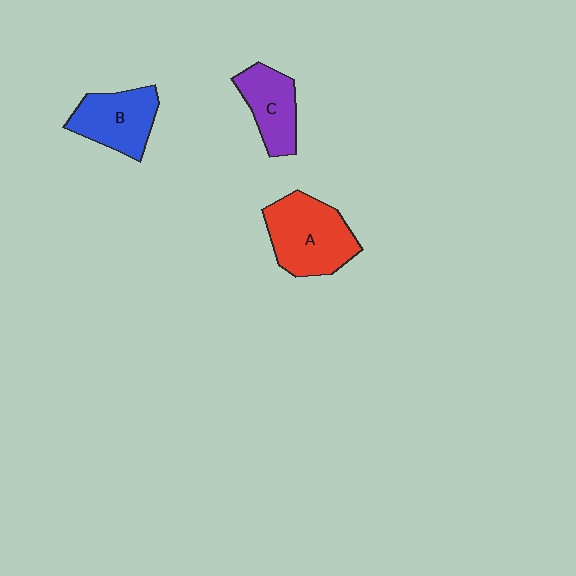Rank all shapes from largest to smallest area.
From largest to smallest: A (red), B (blue), C (purple).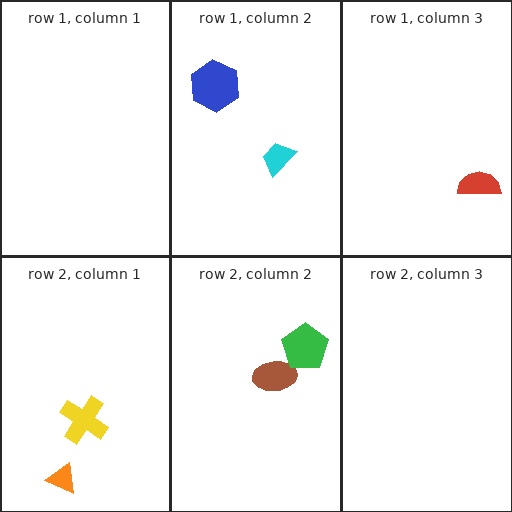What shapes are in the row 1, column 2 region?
The blue hexagon, the cyan trapezoid.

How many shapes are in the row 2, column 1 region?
2.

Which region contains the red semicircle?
The row 1, column 3 region.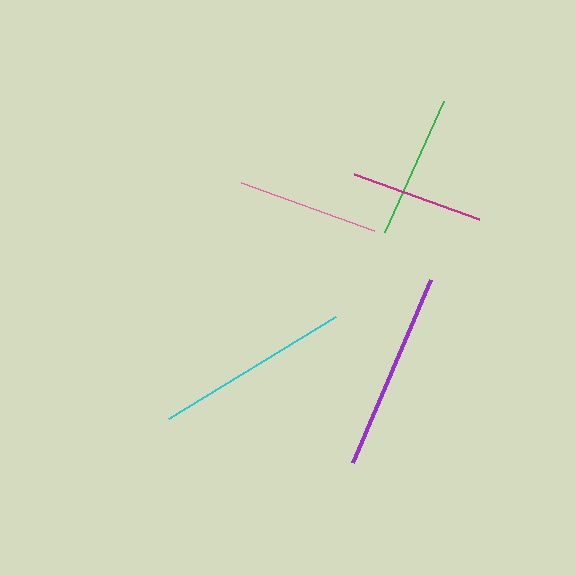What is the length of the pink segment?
The pink segment is approximately 140 pixels long.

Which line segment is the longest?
The purple line is the longest at approximately 199 pixels.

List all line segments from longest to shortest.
From longest to shortest: purple, cyan, green, pink, magenta.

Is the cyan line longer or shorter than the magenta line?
The cyan line is longer than the magenta line.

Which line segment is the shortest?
The magenta line is the shortest at approximately 133 pixels.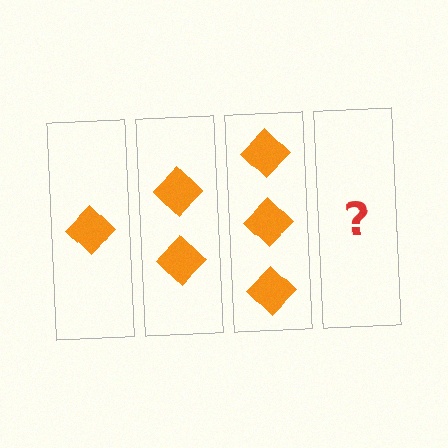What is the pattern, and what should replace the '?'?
The pattern is that each step adds one more diamond. The '?' should be 4 diamonds.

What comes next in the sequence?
The next element should be 4 diamonds.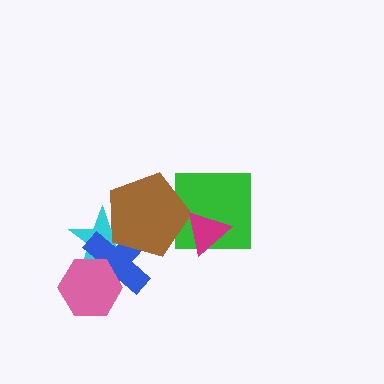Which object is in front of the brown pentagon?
The magenta triangle is in front of the brown pentagon.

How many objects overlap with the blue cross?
3 objects overlap with the blue cross.